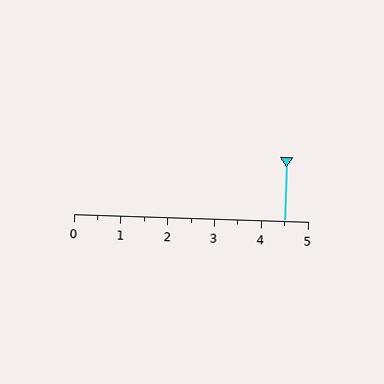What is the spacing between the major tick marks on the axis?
The major ticks are spaced 1 apart.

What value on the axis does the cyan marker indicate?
The marker indicates approximately 4.5.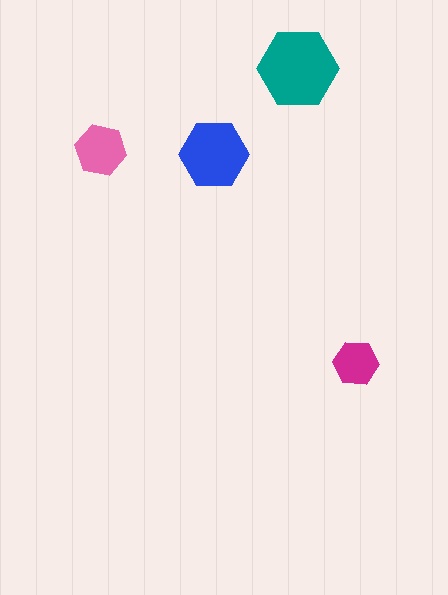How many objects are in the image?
There are 4 objects in the image.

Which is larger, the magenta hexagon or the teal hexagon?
The teal one.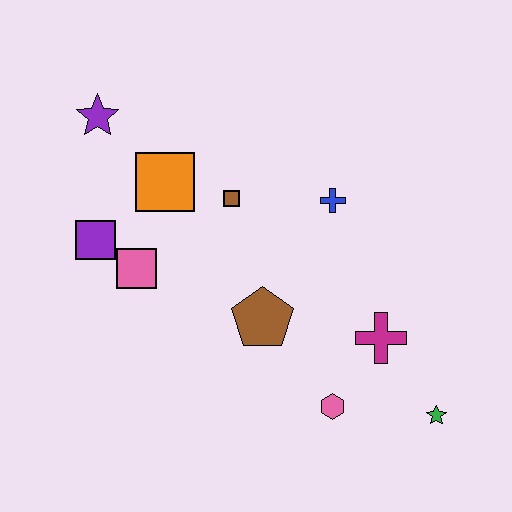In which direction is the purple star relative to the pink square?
The purple star is above the pink square.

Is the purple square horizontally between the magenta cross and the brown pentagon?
No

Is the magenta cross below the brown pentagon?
Yes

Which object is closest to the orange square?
The brown square is closest to the orange square.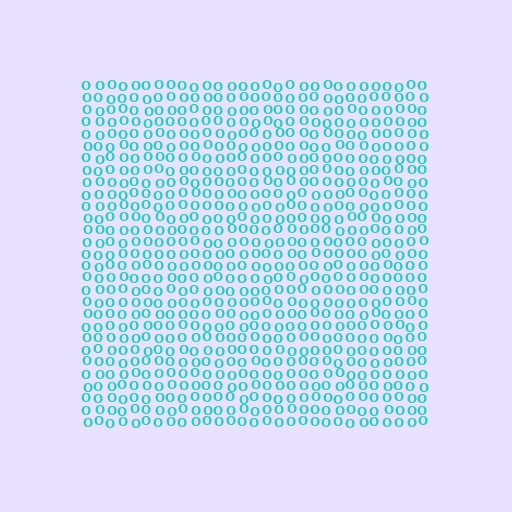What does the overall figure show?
The overall figure shows a square.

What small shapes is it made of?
It is made of small letter O's.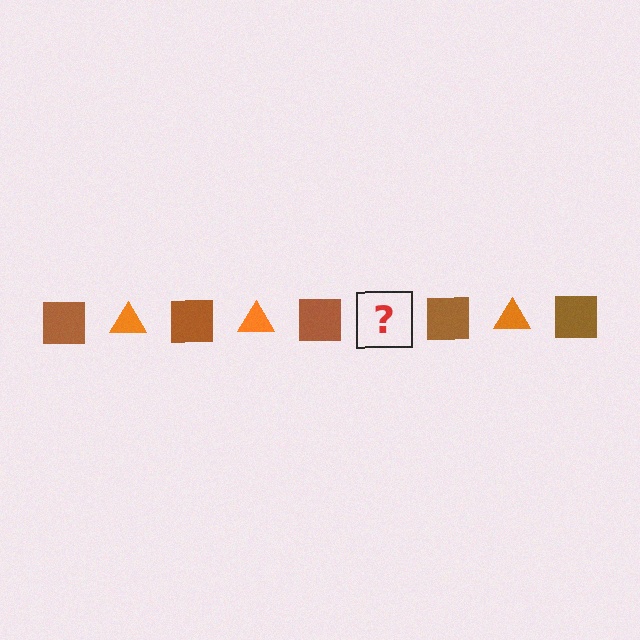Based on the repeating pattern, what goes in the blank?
The blank should be an orange triangle.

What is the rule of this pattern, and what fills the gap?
The rule is that the pattern alternates between brown square and orange triangle. The gap should be filled with an orange triangle.